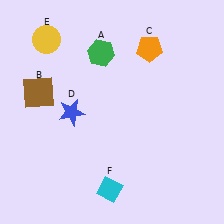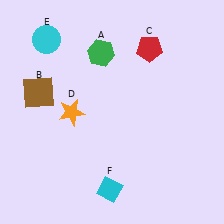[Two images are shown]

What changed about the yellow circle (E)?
In Image 1, E is yellow. In Image 2, it changed to cyan.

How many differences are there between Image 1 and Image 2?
There are 3 differences between the two images.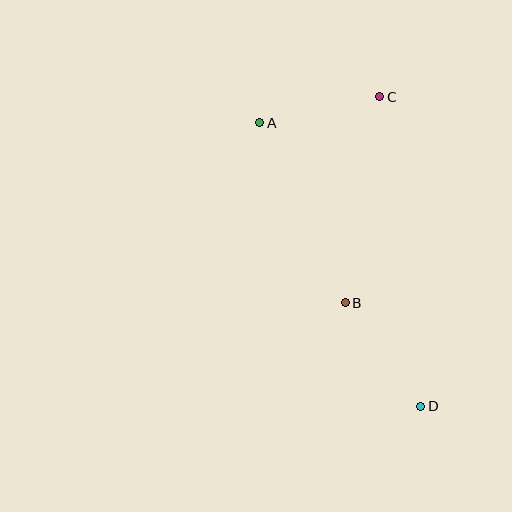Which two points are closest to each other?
Points A and C are closest to each other.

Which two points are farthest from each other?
Points A and D are farthest from each other.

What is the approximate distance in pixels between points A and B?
The distance between A and B is approximately 200 pixels.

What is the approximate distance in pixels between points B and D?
The distance between B and D is approximately 128 pixels.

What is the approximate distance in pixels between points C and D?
The distance between C and D is approximately 312 pixels.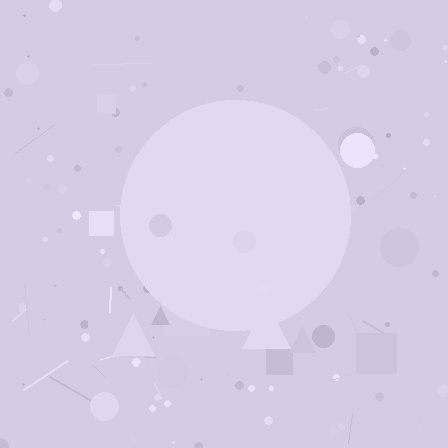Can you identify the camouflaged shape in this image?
The camouflaged shape is a circle.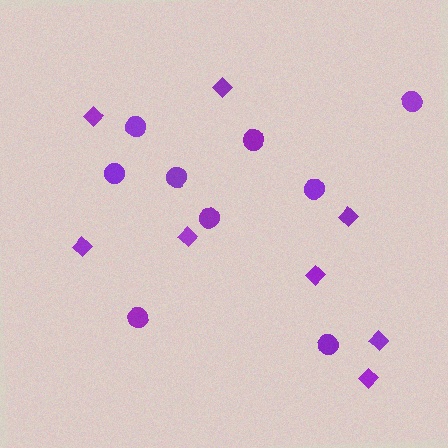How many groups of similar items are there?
There are 2 groups: one group of diamonds (8) and one group of circles (9).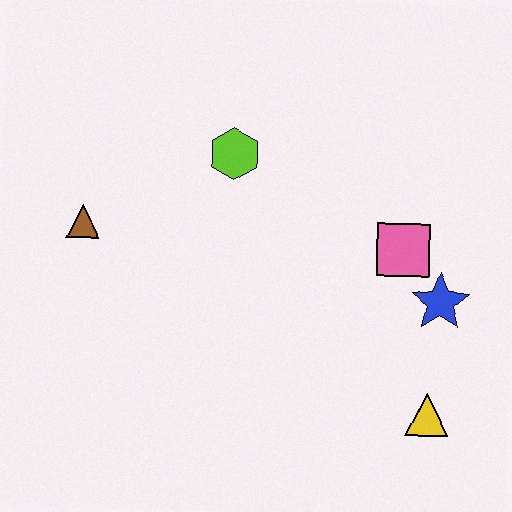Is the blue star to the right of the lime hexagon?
Yes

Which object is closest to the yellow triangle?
The blue star is closest to the yellow triangle.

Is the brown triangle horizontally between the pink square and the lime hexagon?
No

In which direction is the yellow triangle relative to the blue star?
The yellow triangle is below the blue star.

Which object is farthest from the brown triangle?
The yellow triangle is farthest from the brown triangle.